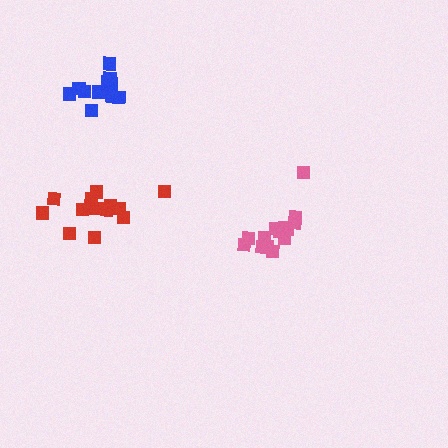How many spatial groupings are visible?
There are 3 spatial groupings.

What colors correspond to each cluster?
The clusters are colored: pink, blue, red.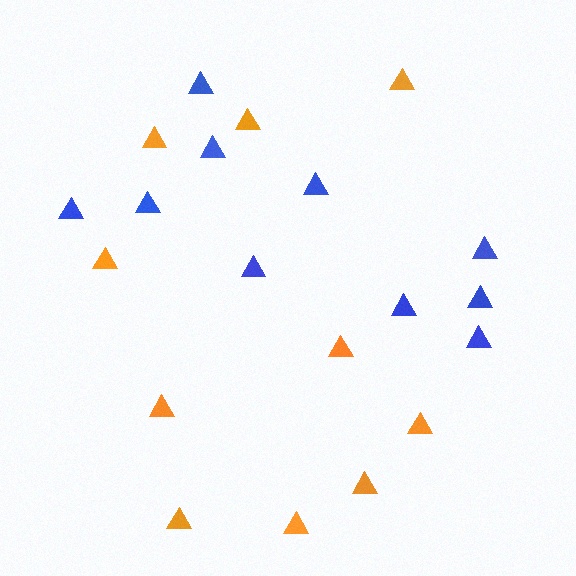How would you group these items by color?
There are 2 groups: one group of blue triangles (10) and one group of orange triangles (10).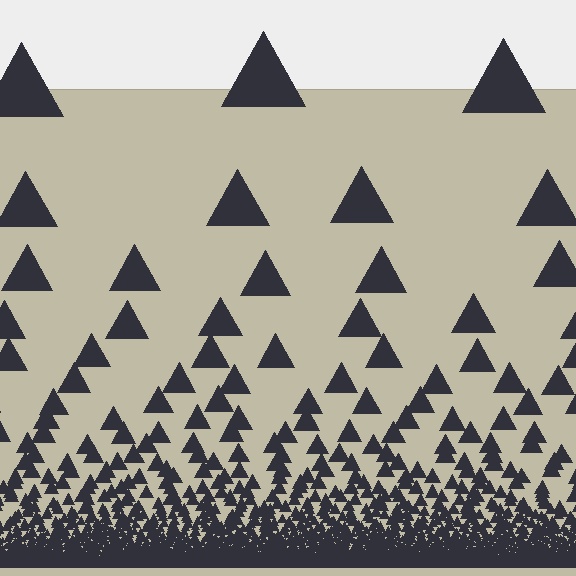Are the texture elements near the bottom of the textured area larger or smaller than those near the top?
Smaller. The gradient is inverted — elements near the bottom are smaller and denser.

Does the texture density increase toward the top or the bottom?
Density increases toward the bottom.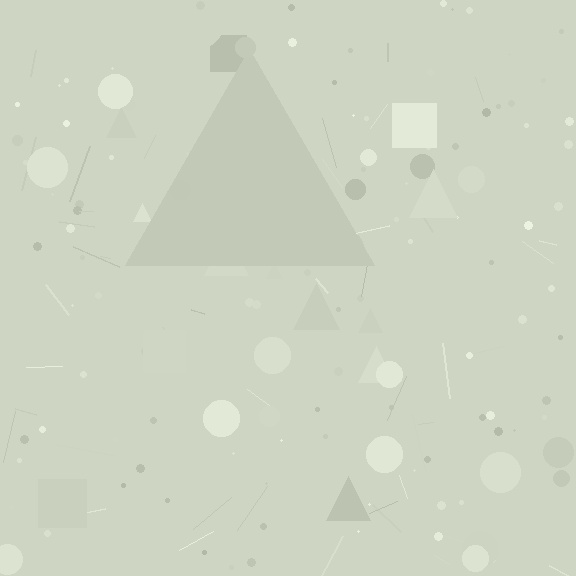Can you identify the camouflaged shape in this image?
The camouflaged shape is a triangle.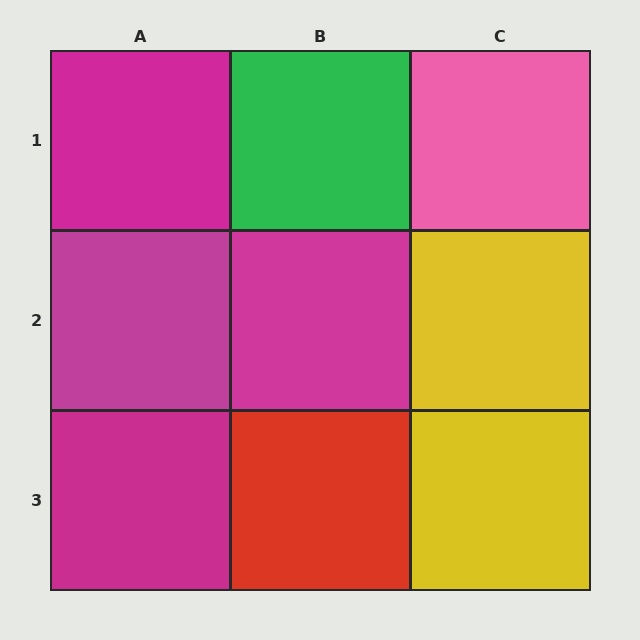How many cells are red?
1 cell is red.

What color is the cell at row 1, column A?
Magenta.